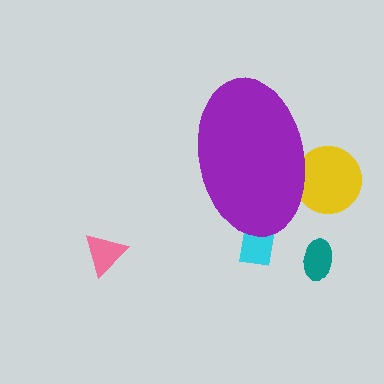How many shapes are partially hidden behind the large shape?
2 shapes are partially hidden.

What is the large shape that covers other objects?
A purple ellipse.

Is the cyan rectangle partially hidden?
Yes, the cyan rectangle is partially hidden behind the purple ellipse.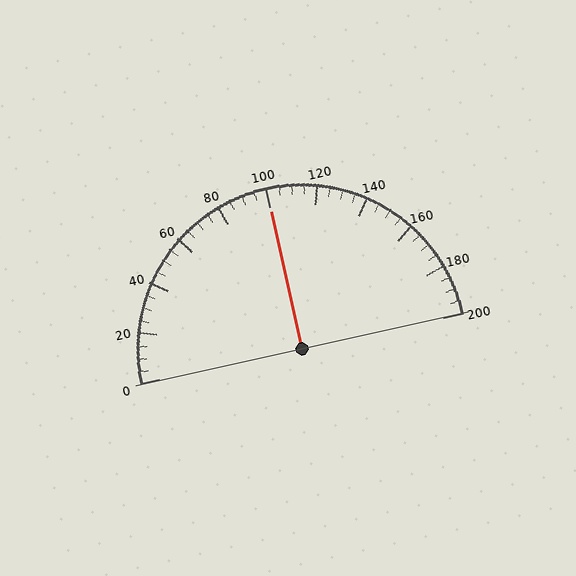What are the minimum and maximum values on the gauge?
The gauge ranges from 0 to 200.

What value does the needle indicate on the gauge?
The needle indicates approximately 100.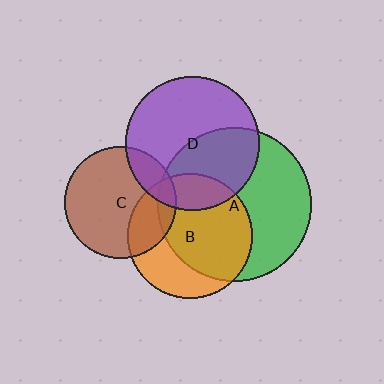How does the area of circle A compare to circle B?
Approximately 1.5 times.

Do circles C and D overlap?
Yes.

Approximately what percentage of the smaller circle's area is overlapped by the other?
Approximately 15%.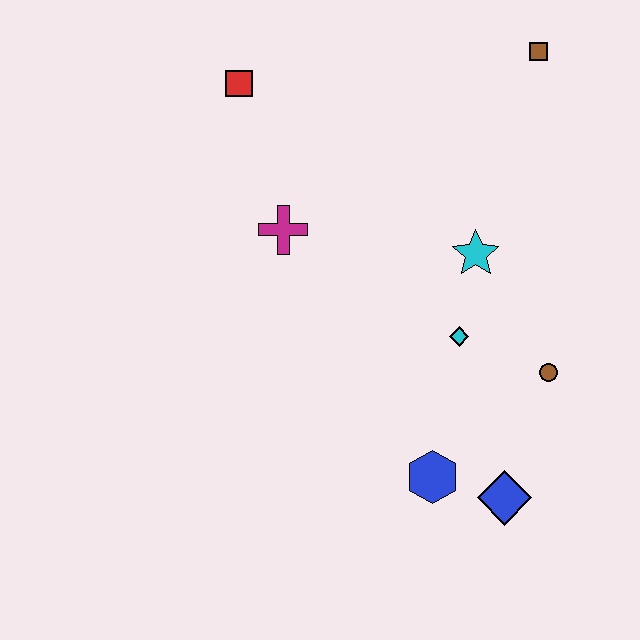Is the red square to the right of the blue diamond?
No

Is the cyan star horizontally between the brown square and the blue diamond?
No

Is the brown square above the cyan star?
Yes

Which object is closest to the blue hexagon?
The blue diamond is closest to the blue hexagon.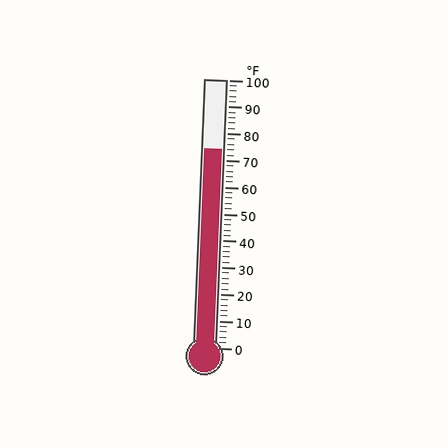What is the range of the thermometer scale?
The thermometer scale ranges from 0°F to 100°F.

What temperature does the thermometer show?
The thermometer shows approximately 74°F.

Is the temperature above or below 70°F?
The temperature is above 70°F.